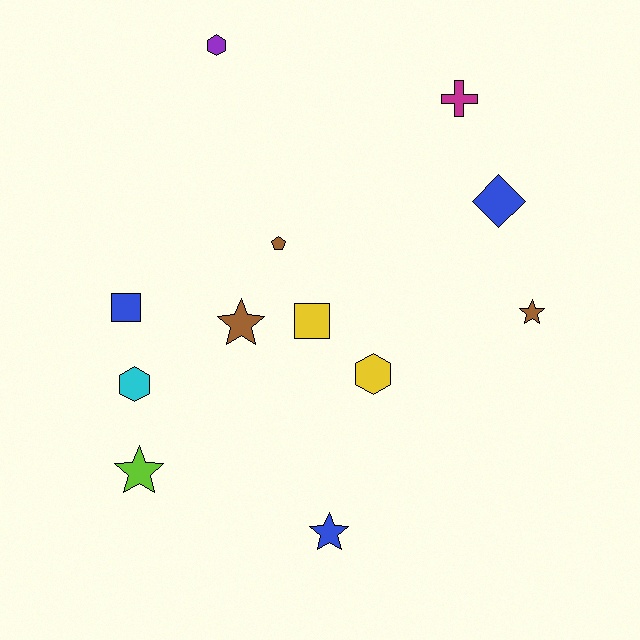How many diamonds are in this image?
There is 1 diamond.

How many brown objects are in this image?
There are 3 brown objects.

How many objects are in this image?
There are 12 objects.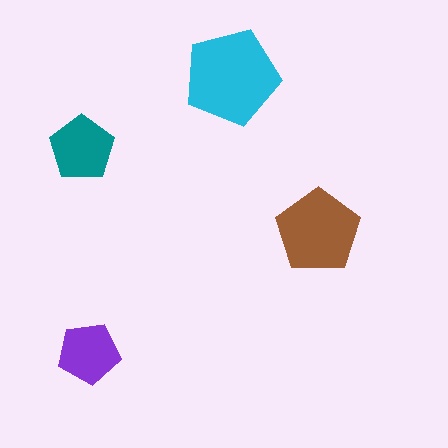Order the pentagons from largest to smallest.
the cyan one, the brown one, the teal one, the purple one.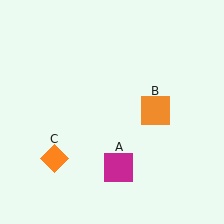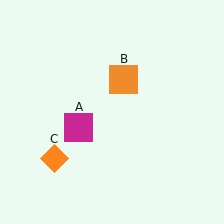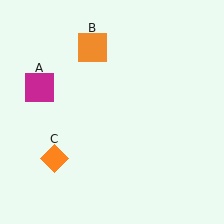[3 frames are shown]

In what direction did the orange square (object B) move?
The orange square (object B) moved up and to the left.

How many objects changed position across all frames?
2 objects changed position: magenta square (object A), orange square (object B).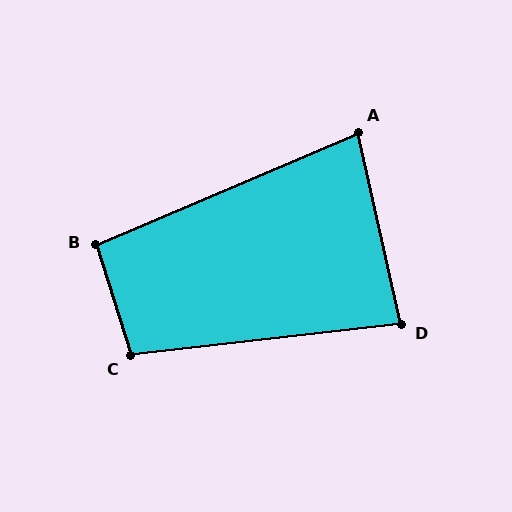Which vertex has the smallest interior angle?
A, at approximately 80 degrees.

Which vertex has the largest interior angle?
C, at approximately 100 degrees.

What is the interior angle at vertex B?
Approximately 96 degrees (obtuse).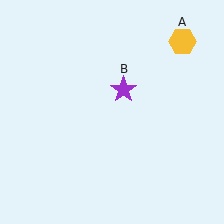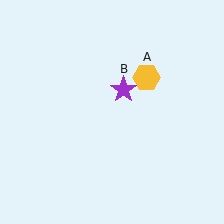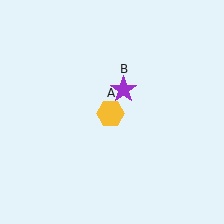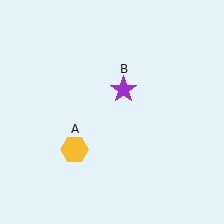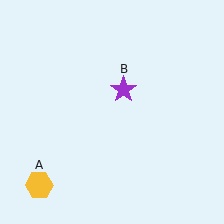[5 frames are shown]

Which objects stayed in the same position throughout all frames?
Purple star (object B) remained stationary.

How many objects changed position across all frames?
1 object changed position: yellow hexagon (object A).